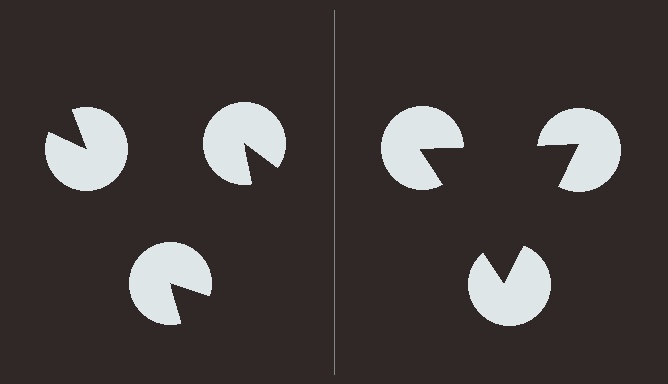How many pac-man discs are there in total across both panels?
6 — 3 on each side.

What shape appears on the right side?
An illusory triangle.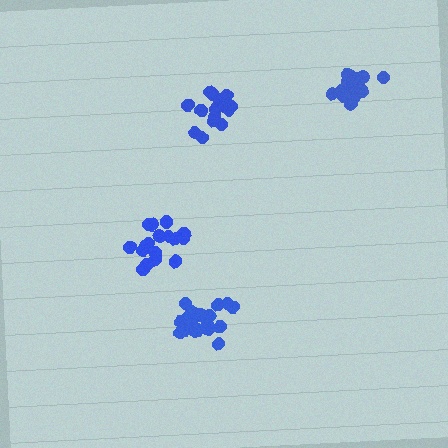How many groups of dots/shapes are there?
There are 4 groups.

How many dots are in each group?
Group 1: 21 dots, Group 2: 16 dots, Group 3: 19 dots, Group 4: 16 dots (72 total).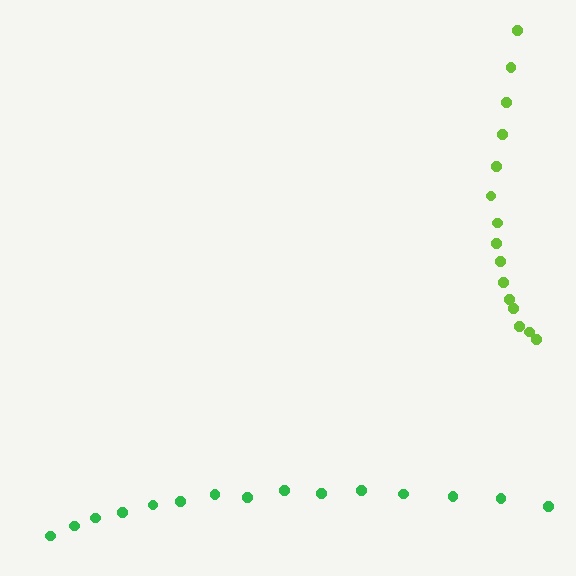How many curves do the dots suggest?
There are 2 distinct paths.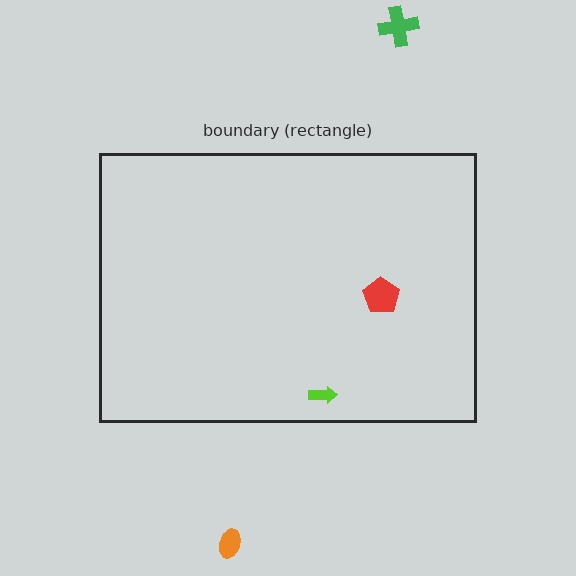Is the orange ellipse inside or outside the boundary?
Outside.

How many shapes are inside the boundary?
2 inside, 2 outside.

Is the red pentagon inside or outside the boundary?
Inside.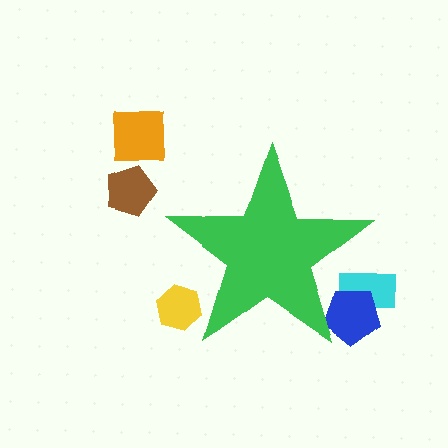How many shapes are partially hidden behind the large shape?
3 shapes are partially hidden.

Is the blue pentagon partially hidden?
Yes, the blue pentagon is partially hidden behind the green star.